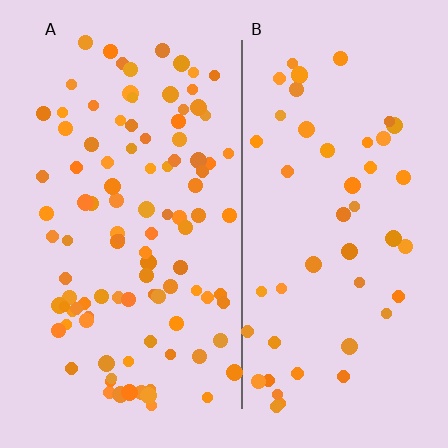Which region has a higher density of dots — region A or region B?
A (the left).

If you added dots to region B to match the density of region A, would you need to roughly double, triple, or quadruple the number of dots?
Approximately double.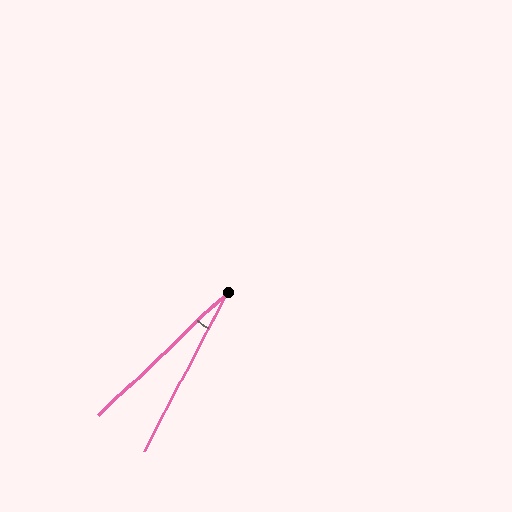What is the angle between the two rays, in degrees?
Approximately 18 degrees.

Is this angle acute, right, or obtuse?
It is acute.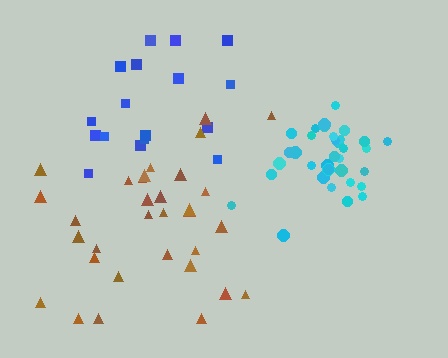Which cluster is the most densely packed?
Cyan.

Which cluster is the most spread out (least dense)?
Blue.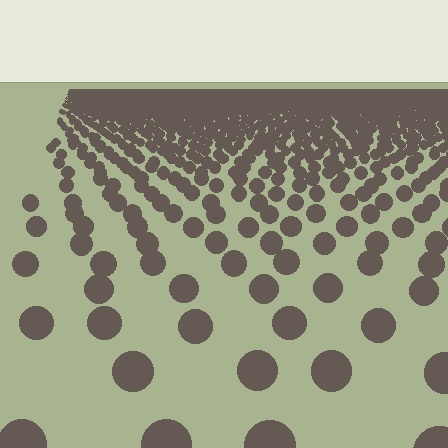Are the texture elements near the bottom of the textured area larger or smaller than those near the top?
Larger. Near the bottom, elements are closer to the viewer and appear at a bigger on-screen size.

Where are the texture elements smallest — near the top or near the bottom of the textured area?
Near the top.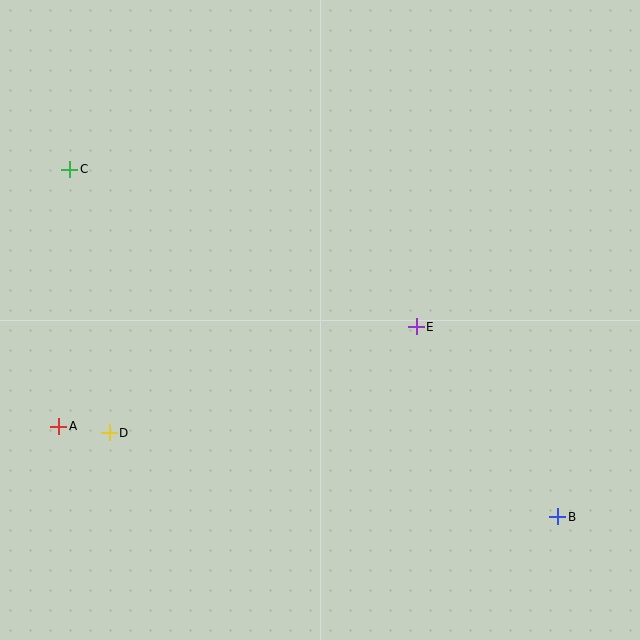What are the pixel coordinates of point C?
Point C is at (70, 169).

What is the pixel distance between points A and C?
The distance between A and C is 257 pixels.